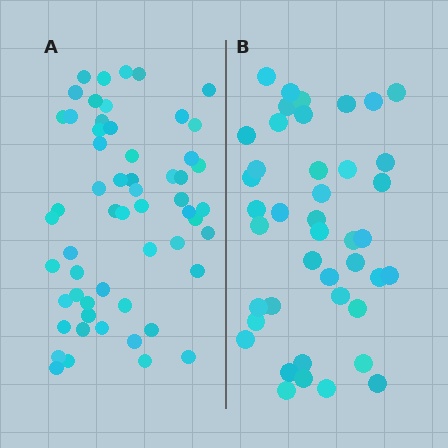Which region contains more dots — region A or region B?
Region A (the left region) has more dots.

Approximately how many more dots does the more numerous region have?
Region A has approximately 15 more dots than region B.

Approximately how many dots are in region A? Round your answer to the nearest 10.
About 60 dots. (The exact count is 57, which rounds to 60.)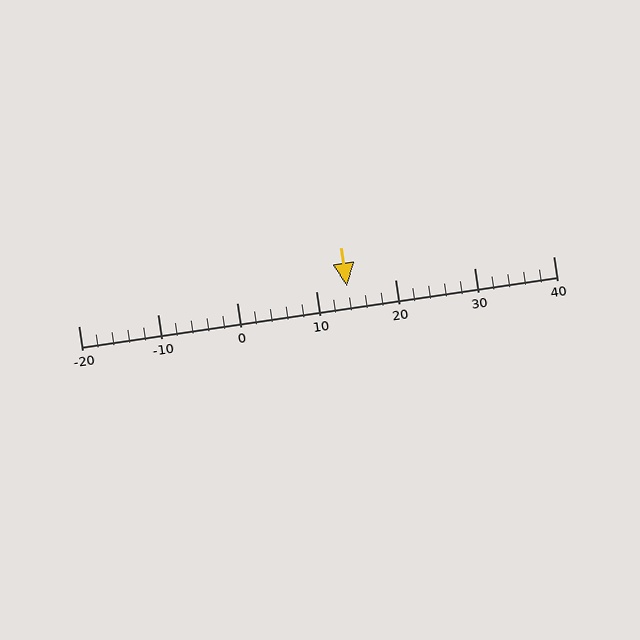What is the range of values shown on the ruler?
The ruler shows values from -20 to 40.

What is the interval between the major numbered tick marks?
The major tick marks are spaced 10 units apart.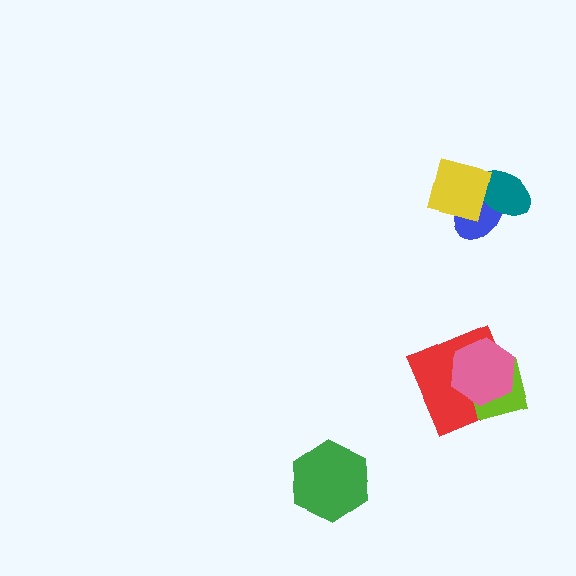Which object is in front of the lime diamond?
The pink hexagon is in front of the lime diamond.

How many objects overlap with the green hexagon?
0 objects overlap with the green hexagon.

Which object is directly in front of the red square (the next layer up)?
The lime diamond is directly in front of the red square.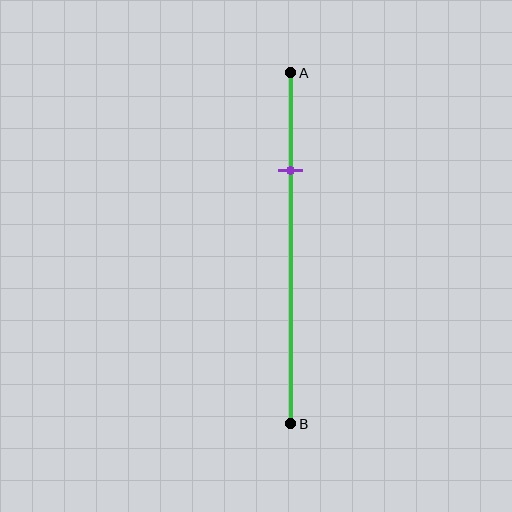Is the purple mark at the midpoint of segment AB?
No, the mark is at about 30% from A, not at the 50% midpoint.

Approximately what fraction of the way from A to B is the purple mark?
The purple mark is approximately 30% of the way from A to B.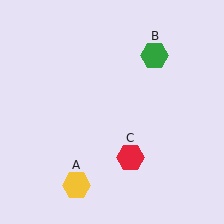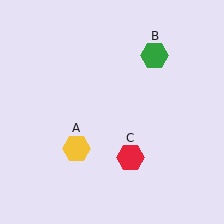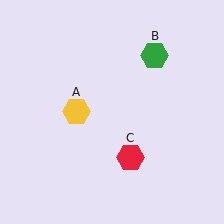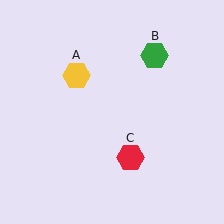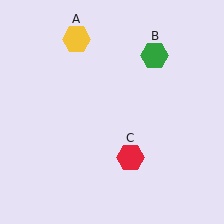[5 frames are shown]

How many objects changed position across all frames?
1 object changed position: yellow hexagon (object A).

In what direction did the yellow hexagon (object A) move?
The yellow hexagon (object A) moved up.